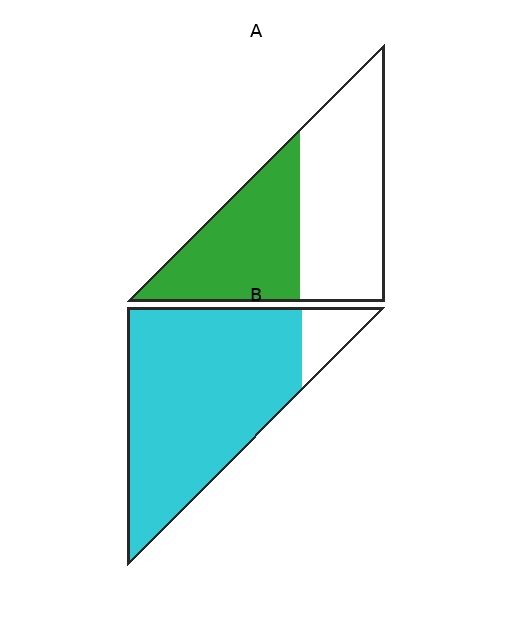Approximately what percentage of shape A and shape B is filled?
A is approximately 45% and B is approximately 90%.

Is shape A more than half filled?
No.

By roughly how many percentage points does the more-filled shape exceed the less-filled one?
By roughly 45 percentage points (B over A).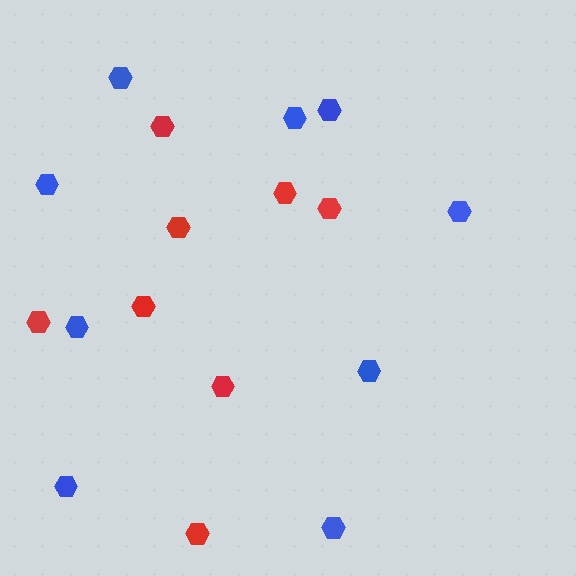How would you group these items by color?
There are 2 groups: one group of blue hexagons (9) and one group of red hexagons (8).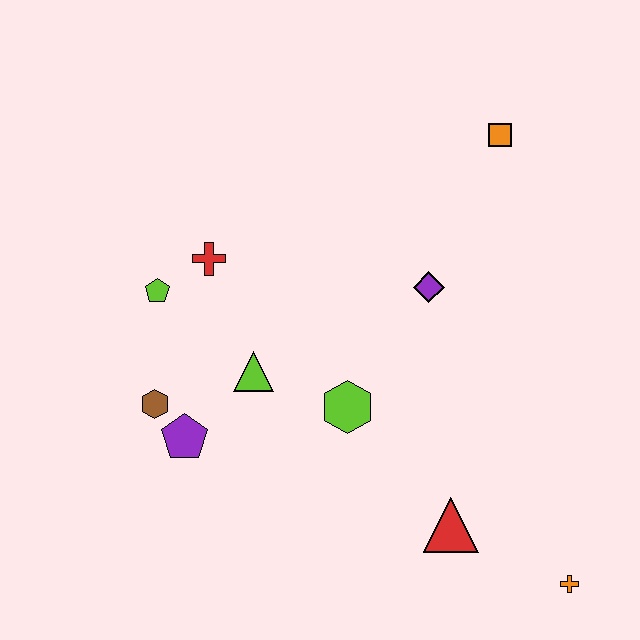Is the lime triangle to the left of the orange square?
Yes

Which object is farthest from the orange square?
The orange cross is farthest from the orange square.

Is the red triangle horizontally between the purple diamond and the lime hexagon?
No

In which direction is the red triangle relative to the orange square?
The red triangle is below the orange square.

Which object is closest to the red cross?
The lime pentagon is closest to the red cross.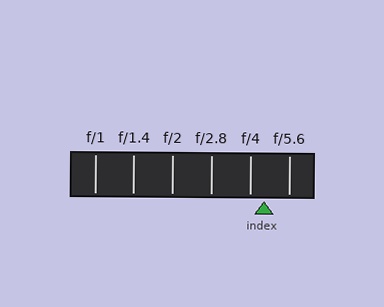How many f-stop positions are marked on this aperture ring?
There are 6 f-stop positions marked.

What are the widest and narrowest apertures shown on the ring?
The widest aperture shown is f/1 and the narrowest is f/5.6.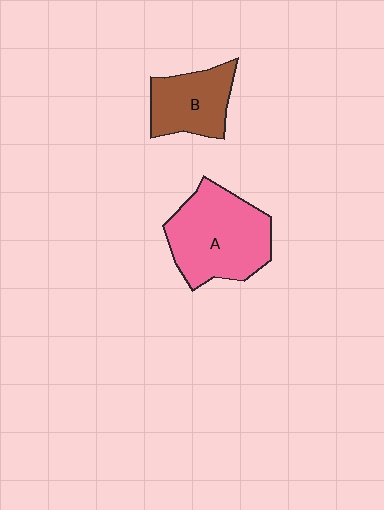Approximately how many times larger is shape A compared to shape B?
Approximately 1.6 times.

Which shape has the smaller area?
Shape B (brown).